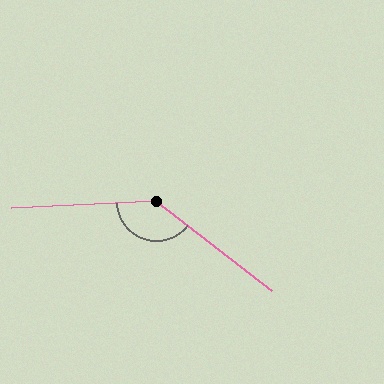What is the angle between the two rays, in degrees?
Approximately 139 degrees.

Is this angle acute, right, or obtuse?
It is obtuse.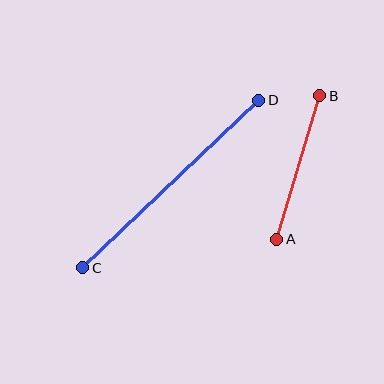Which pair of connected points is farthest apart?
Points C and D are farthest apart.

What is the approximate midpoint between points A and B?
The midpoint is at approximately (298, 168) pixels.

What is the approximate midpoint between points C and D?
The midpoint is at approximately (171, 184) pixels.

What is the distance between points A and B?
The distance is approximately 149 pixels.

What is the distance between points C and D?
The distance is approximately 243 pixels.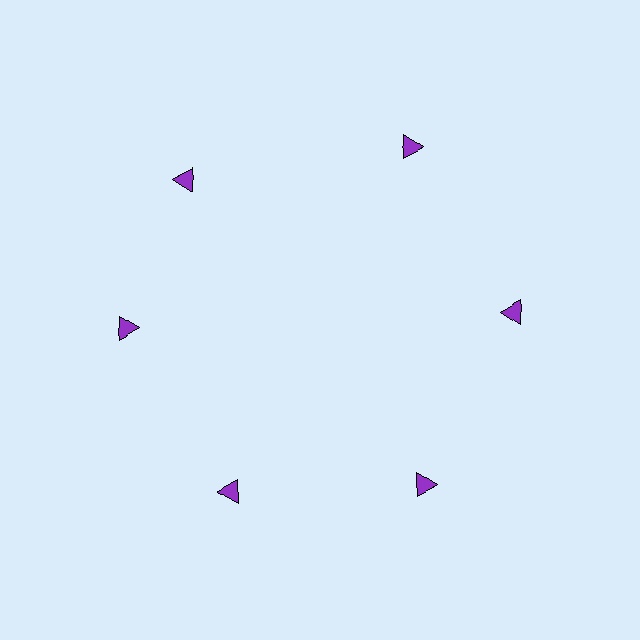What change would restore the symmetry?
The symmetry would be restored by rotating it back into even spacing with its neighbors so that all 6 triangles sit at equal angles and equal distance from the center.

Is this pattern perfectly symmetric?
No. The 6 purple triangles are arranged in a ring, but one element near the 11 o'clock position is rotated out of alignment along the ring, breaking the 6-fold rotational symmetry.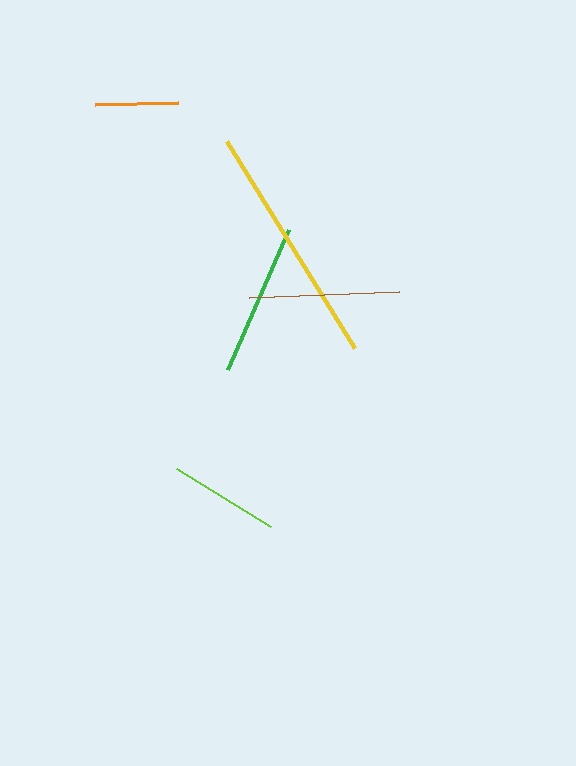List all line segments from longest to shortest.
From longest to shortest: yellow, green, brown, lime, orange.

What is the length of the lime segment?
The lime segment is approximately 111 pixels long.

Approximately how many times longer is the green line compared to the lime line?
The green line is approximately 1.4 times the length of the lime line.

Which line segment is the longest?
The yellow line is the longest at approximately 243 pixels.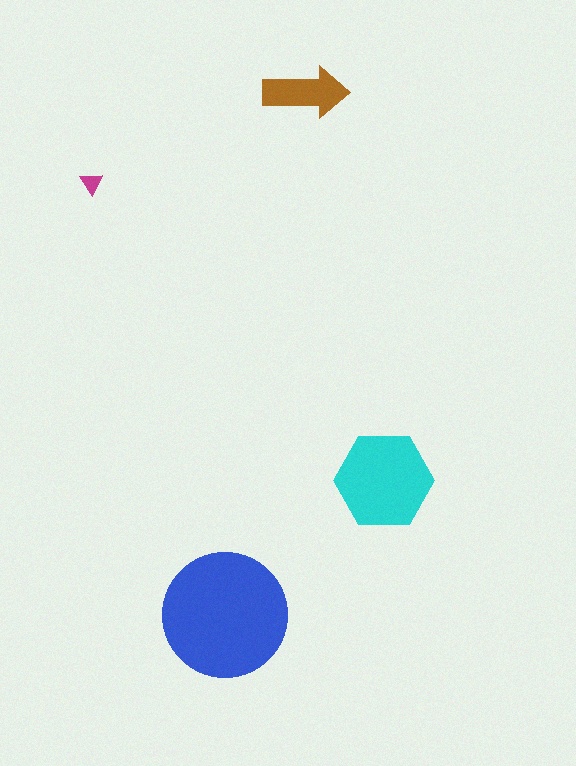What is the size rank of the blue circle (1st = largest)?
1st.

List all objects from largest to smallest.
The blue circle, the cyan hexagon, the brown arrow, the magenta triangle.